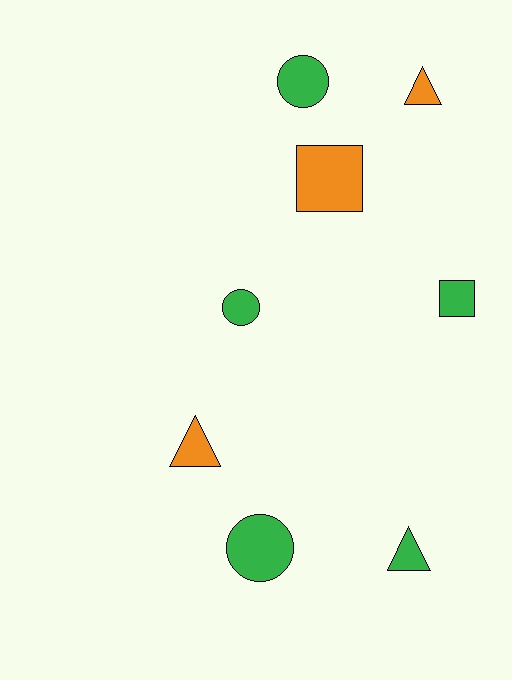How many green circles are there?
There are 3 green circles.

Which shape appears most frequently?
Triangle, with 3 objects.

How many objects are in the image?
There are 8 objects.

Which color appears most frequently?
Green, with 5 objects.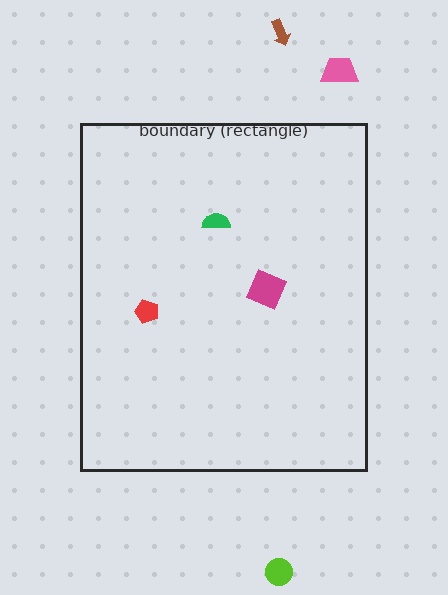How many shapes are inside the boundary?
3 inside, 3 outside.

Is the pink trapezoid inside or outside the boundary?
Outside.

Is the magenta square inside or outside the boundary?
Inside.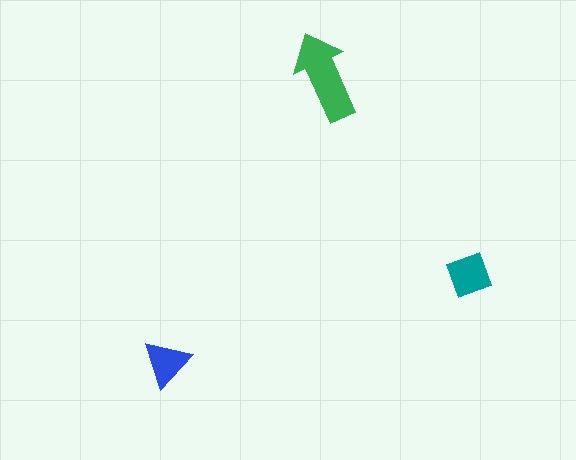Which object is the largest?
The green arrow.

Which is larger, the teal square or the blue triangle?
The teal square.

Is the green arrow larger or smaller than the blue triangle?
Larger.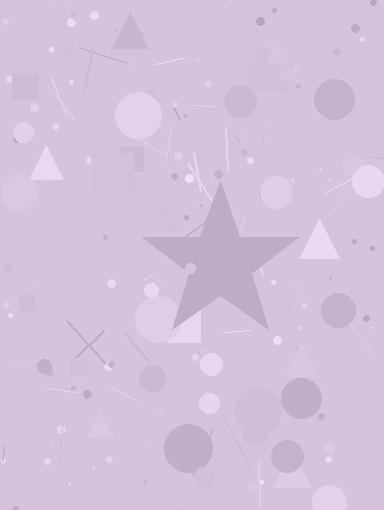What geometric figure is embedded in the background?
A star is embedded in the background.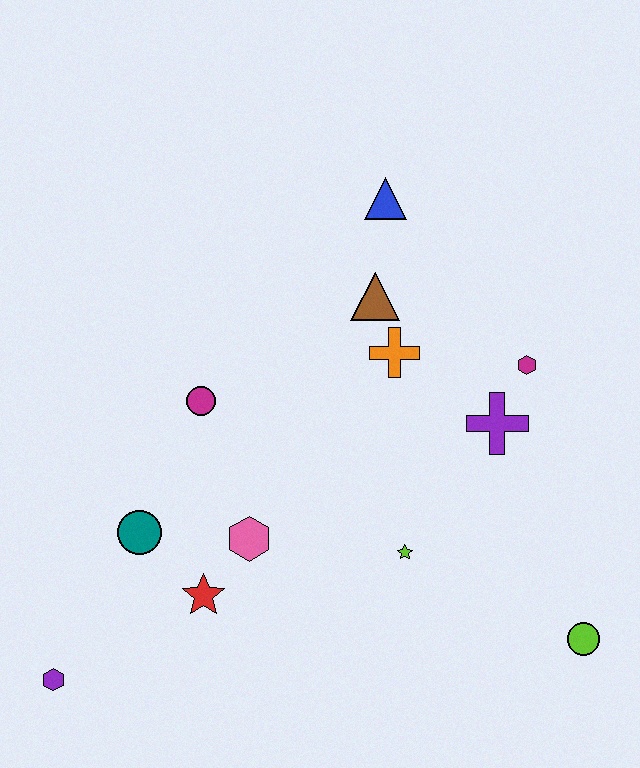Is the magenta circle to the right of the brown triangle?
No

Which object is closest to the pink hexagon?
The red star is closest to the pink hexagon.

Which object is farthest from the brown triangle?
The purple hexagon is farthest from the brown triangle.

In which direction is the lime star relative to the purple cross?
The lime star is below the purple cross.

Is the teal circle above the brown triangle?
No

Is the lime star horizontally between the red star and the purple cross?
Yes